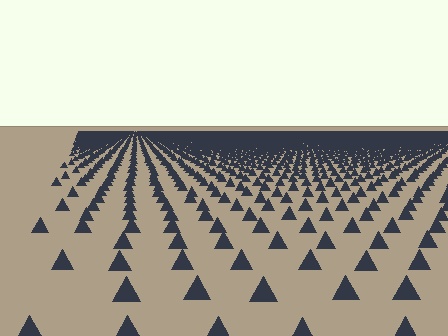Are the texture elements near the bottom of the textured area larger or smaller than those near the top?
Larger. Near the bottom, elements are closer to the viewer and appear at a bigger on-screen size.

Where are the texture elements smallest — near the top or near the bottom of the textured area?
Near the top.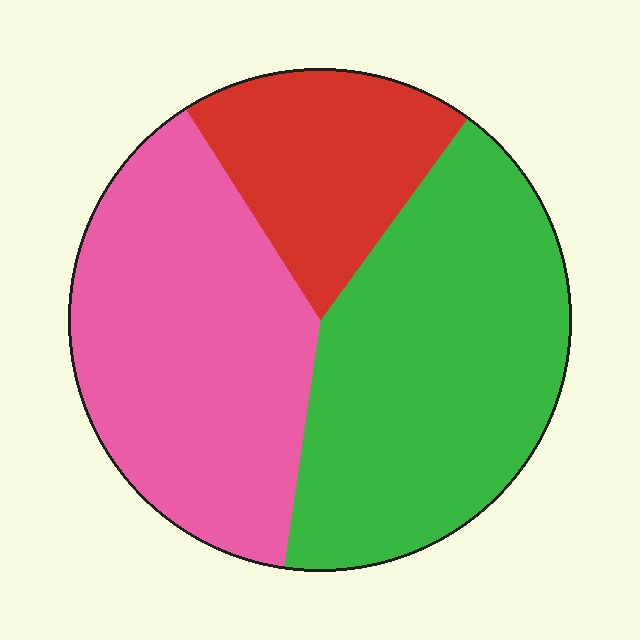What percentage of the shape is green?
Green covers about 40% of the shape.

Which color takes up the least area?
Red, at roughly 20%.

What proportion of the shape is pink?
Pink covers about 40% of the shape.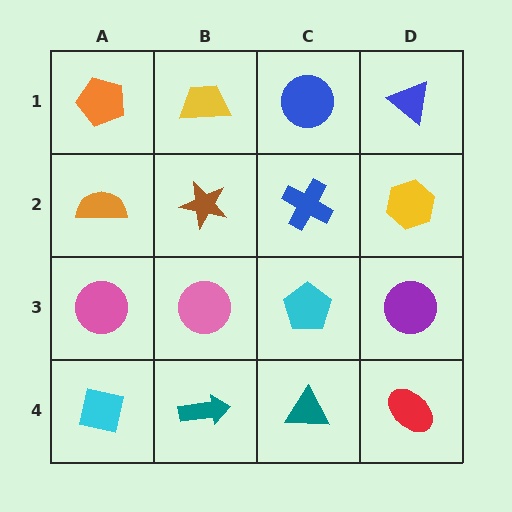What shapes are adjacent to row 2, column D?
A blue triangle (row 1, column D), a purple circle (row 3, column D), a blue cross (row 2, column C).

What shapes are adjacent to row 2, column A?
An orange pentagon (row 1, column A), a pink circle (row 3, column A), a brown star (row 2, column B).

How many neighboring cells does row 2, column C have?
4.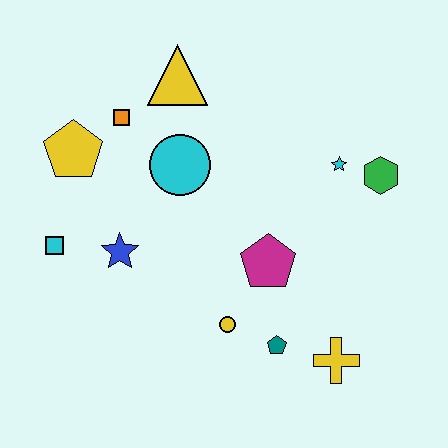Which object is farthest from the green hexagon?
The cyan square is farthest from the green hexagon.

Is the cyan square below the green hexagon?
Yes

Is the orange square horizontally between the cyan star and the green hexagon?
No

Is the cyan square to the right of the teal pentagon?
No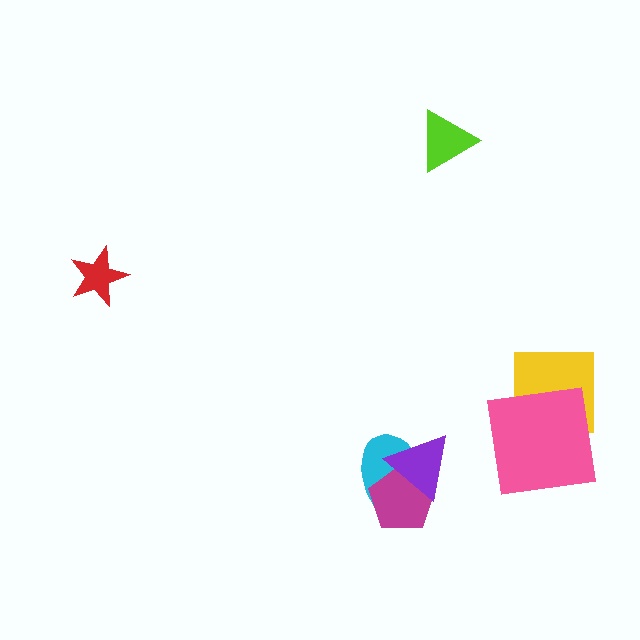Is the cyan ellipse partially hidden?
Yes, it is partially covered by another shape.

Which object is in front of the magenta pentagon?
The purple triangle is in front of the magenta pentagon.